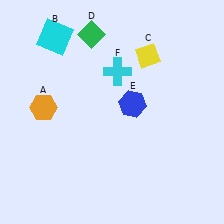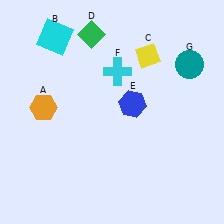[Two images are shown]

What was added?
A teal circle (G) was added in Image 2.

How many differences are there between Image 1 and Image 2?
There is 1 difference between the two images.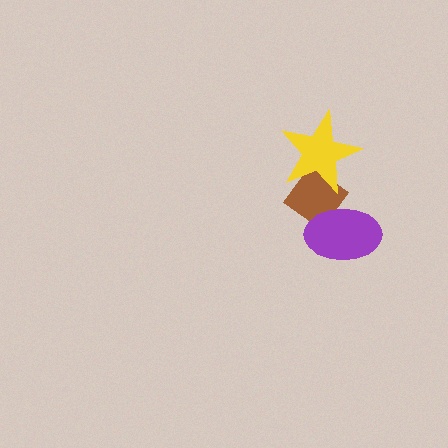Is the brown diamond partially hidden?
Yes, it is partially covered by another shape.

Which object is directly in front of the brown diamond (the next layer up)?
The yellow star is directly in front of the brown diamond.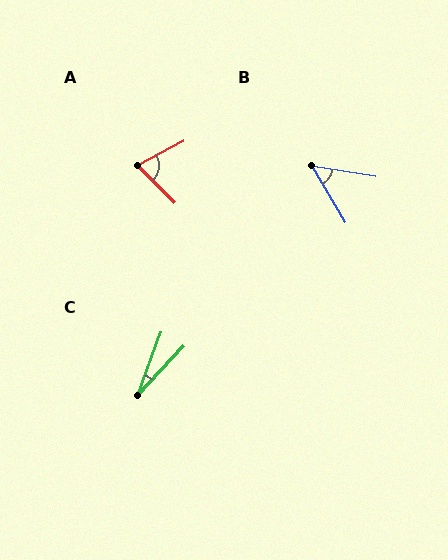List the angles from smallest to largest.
C (23°), B (51°), A (73°).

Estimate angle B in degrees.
Approximately 51 degrees.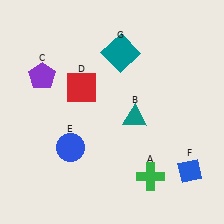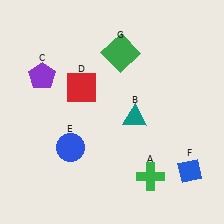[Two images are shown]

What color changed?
The square (G) changed from teal in Image 1 to green in Image 2.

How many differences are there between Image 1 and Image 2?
There is 1 difference between the two images.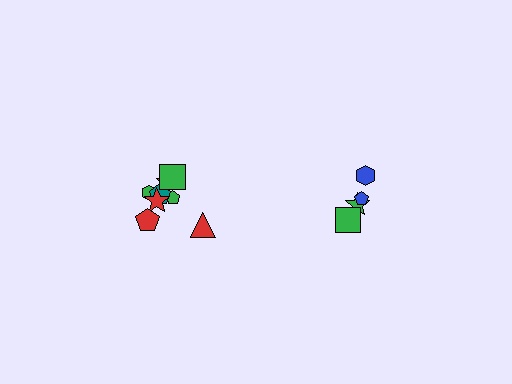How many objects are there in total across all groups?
There are 12 objects.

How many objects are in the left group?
There are 8 objects.